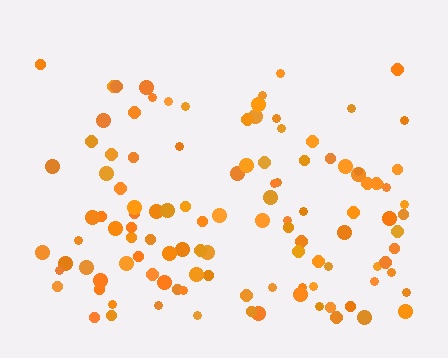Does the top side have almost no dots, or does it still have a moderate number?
Still a moderate number, just noticeably fewer than the bottom.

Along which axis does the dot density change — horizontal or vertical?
Vertical.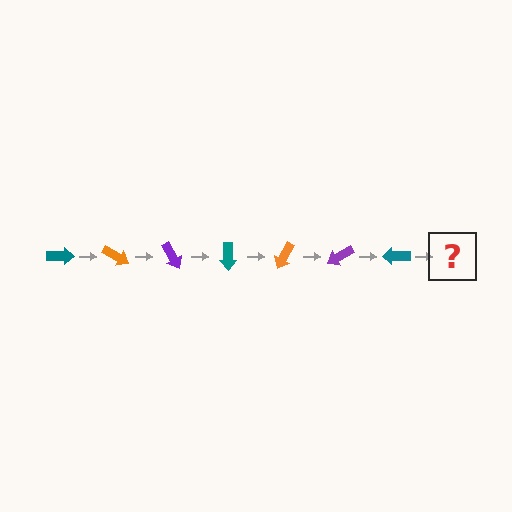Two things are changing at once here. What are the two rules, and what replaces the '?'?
The two rules are that it rotates 30 degrees each step and the color cycles through teal, orange, and purple. The '?' should be an orange arrow, rotated 210 degrees from the start.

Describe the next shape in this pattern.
It should be an orange arrow, rotated 210 degrees from the start.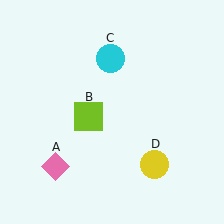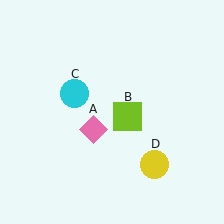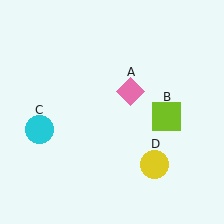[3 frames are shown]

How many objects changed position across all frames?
3 objects changed position: pink diamond (object A), lime square (object B), cyan circle (object C).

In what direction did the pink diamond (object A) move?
The pink diamond (object A) moved up and to the right.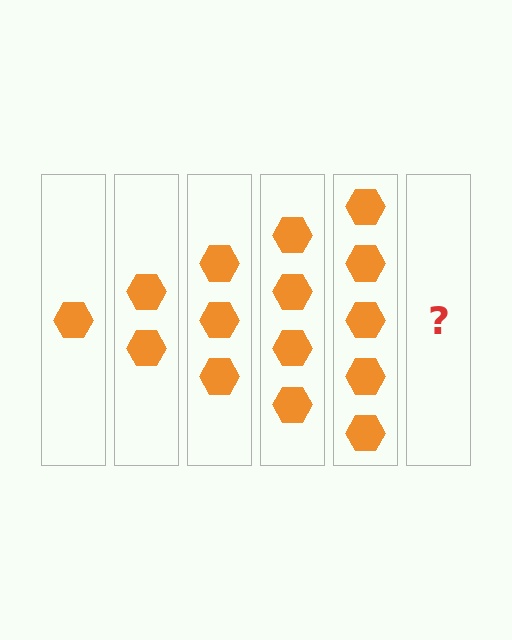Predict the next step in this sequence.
The next step is 6 hexagons.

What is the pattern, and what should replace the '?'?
The pattern is that each step adds one more hexagon. The '?' should be 6 hexagons.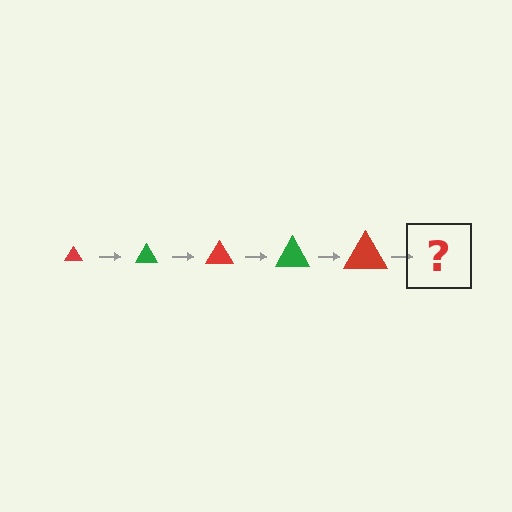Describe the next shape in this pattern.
It should be a green triangle, larger than the previous one.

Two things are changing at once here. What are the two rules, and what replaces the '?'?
The two rules are that the triangle grows larger each step and the color cycles through red and green. The '?' should be a green triangle, larger than the previous one.